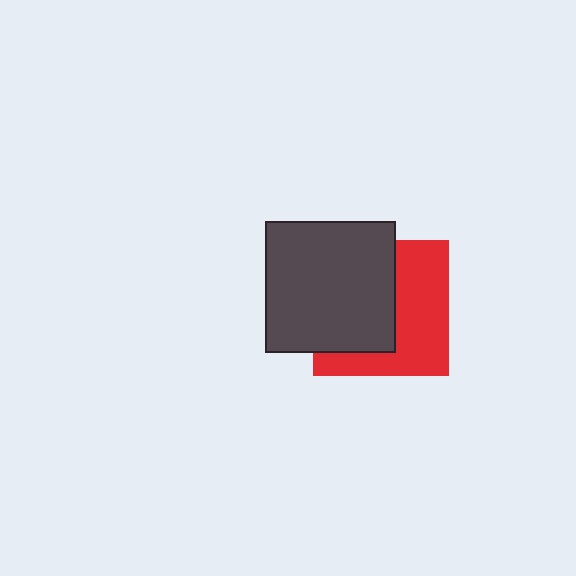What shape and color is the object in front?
The object in front is a dark gray square.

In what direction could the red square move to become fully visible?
The red square could move right. That would shift it out from behind the dark gray square entirely.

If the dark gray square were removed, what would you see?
You would see the complete red square.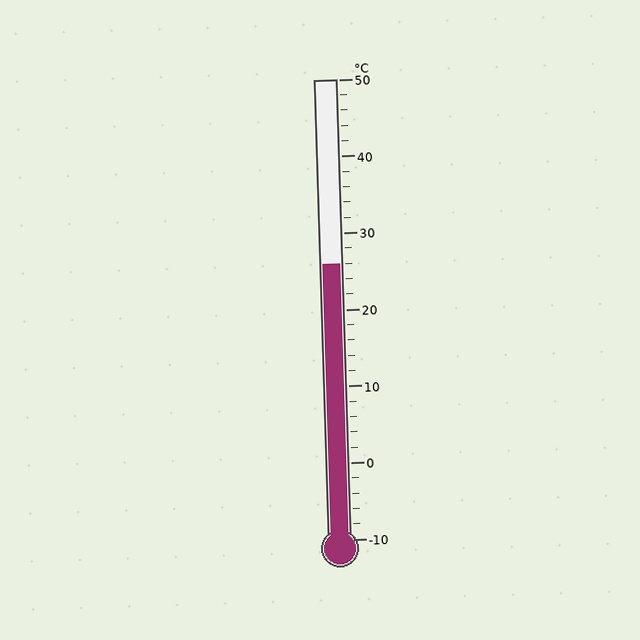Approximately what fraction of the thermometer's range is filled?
The thermometer is filled to approximately 60% of its range.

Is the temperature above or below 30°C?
The temperature is below 30°C.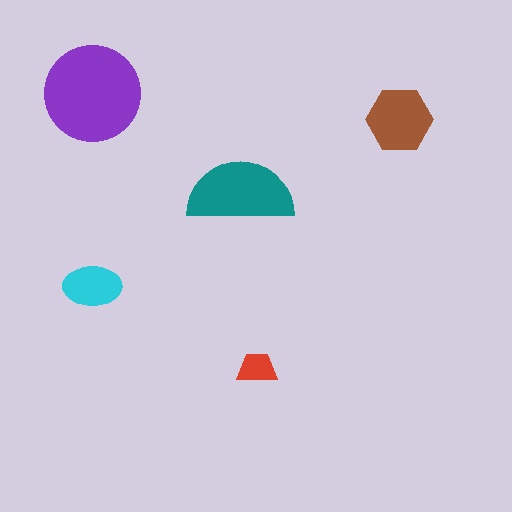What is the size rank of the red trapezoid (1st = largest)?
5th.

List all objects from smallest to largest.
The red trapezoid, the cyan ellipse, the brown hexagon, the teal semicircle, the purple circle.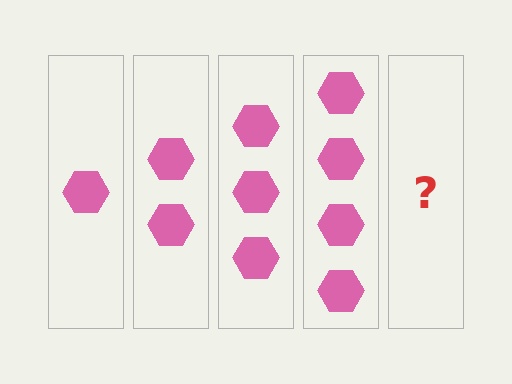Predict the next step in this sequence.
The next step is 5 hexagons.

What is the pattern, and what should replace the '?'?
The pattern is that each step adds one more hexagon. The '?' should be 5 hexagons.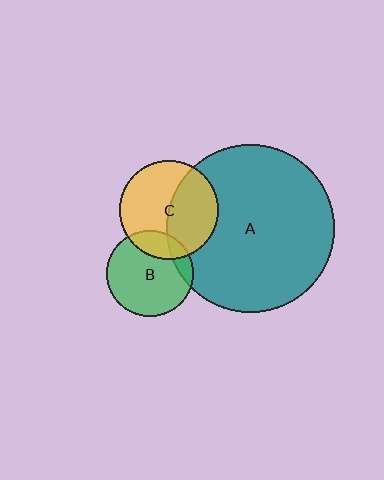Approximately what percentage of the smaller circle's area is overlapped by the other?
Approximately 20%.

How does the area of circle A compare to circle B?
Approximately 3.8 times.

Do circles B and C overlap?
Yes.